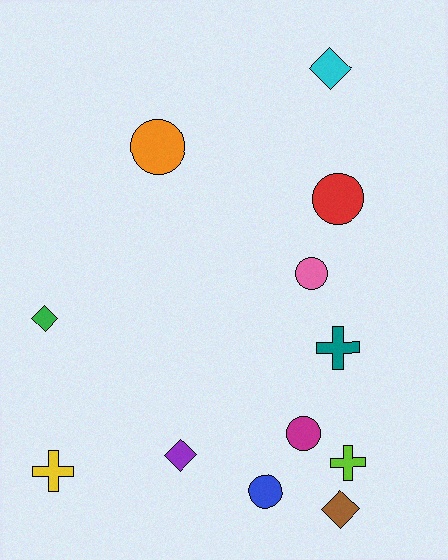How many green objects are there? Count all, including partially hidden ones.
There is 1 green object.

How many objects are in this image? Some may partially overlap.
There are 12 objects.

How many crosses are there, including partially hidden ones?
There are 3 crosses.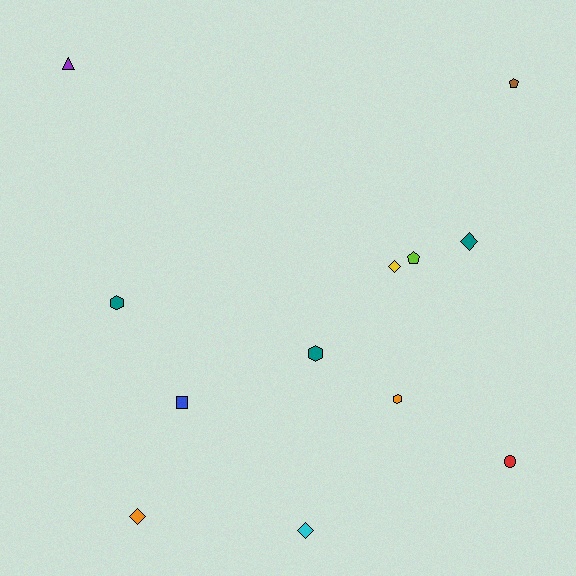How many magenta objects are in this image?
There are no magenta objects.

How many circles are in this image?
There is 1 circle.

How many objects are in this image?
There are 12 objects.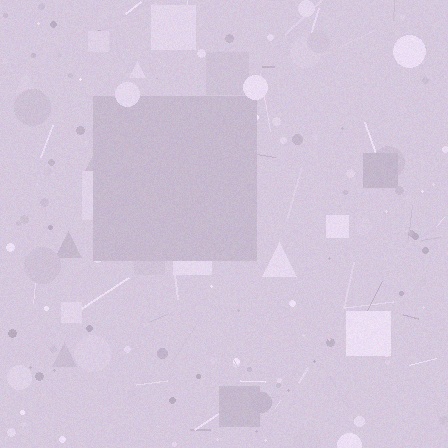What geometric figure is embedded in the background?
A square is embedded in the background.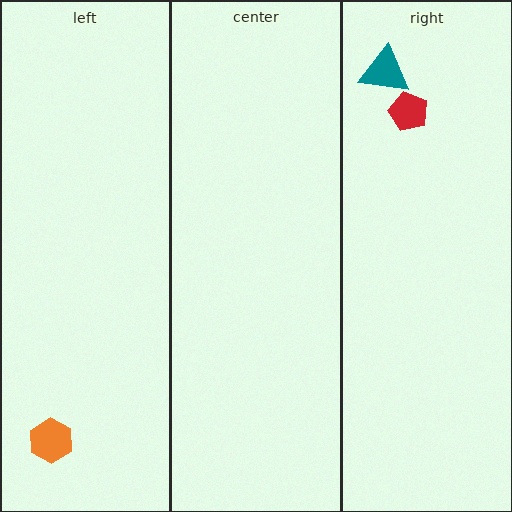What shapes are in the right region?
The teal triangle, the red pentagon.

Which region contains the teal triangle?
The right region.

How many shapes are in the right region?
2.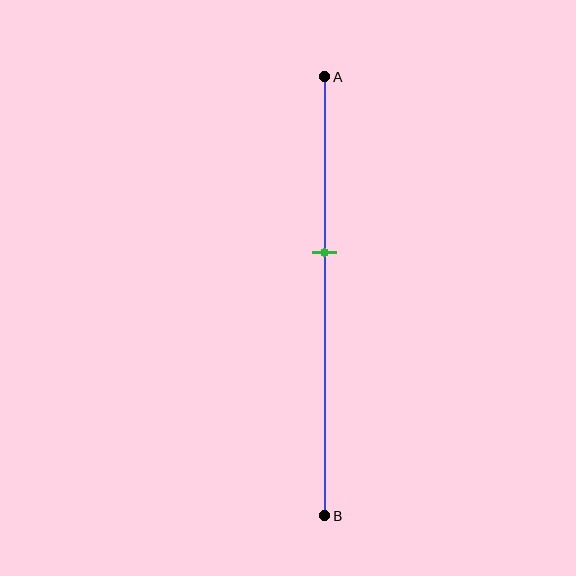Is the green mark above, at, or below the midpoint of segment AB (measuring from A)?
The green mark is above the midpoint of segment AB.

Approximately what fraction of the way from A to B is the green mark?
The green mark is approximately 40% of the way from A to B.